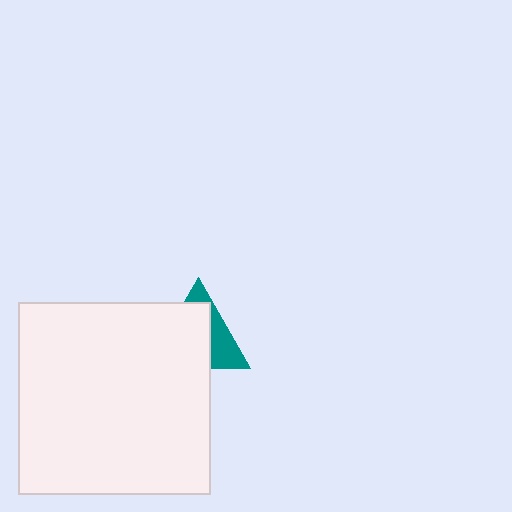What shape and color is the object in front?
The object in front is a white square.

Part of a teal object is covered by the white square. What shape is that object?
It is a triangle.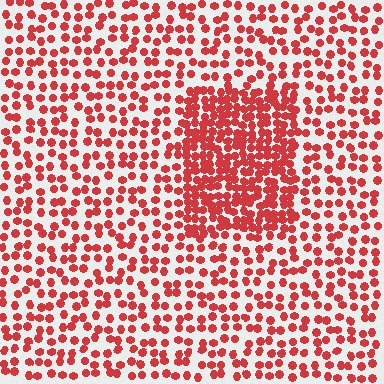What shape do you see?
I see a rectangle.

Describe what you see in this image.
The image contains small red elements arranged at two different densities. A rectangle-shaped region is visible where the elements are more densely packed than the surrounding area.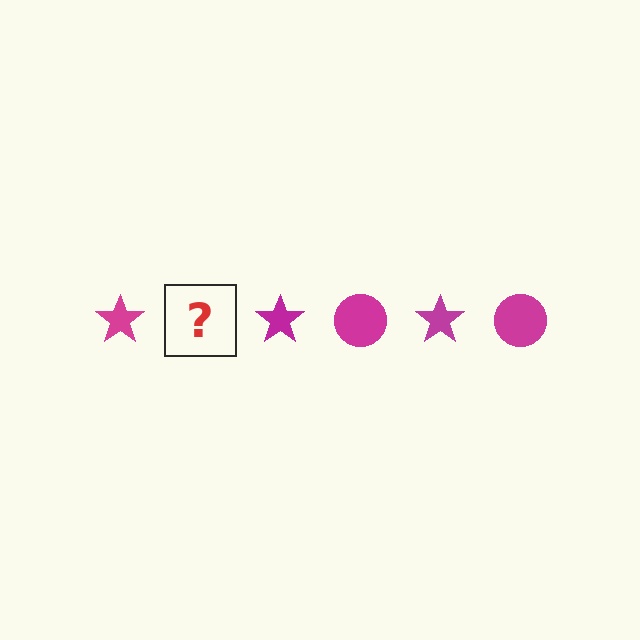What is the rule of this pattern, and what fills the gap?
The rule is that the pattern cycles through star, circle shapes in magenta. The gap should be filled with a magenta circle.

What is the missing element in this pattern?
The missing element is a magenta circle.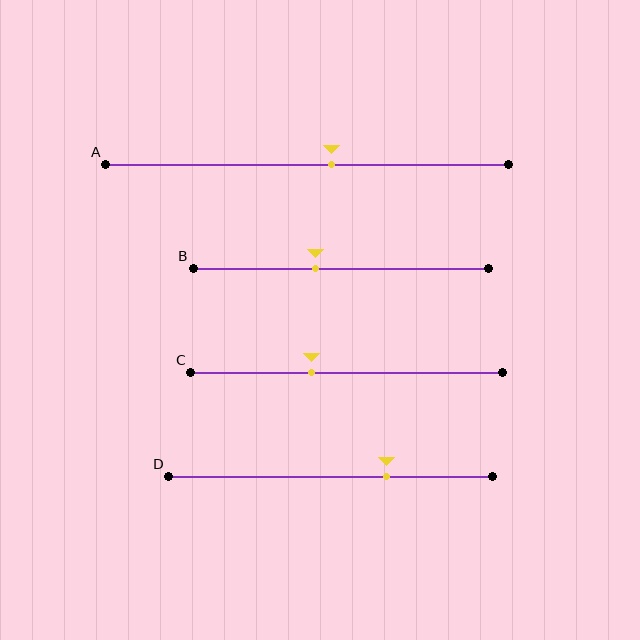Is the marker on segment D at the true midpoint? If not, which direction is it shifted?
No, the marker on segment D is shifted to the right by about 17% of the segment length.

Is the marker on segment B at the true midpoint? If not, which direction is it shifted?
No, the marker on segment B is shifted to the left by about 9% of the segment length.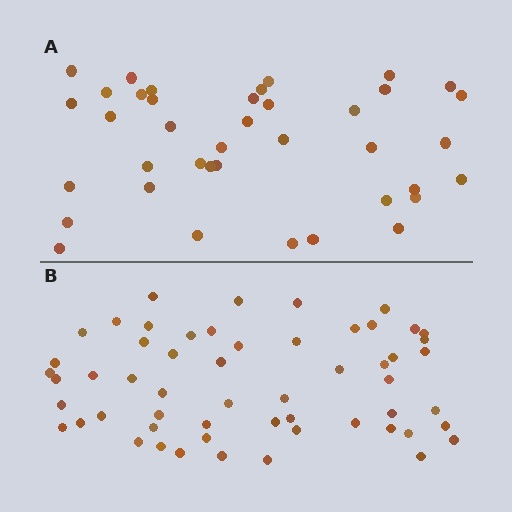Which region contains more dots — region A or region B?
Region B (the bottom region) has more dots.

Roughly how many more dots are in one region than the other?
Region B has approximately 15 more dots than region A.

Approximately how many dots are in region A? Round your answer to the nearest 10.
About 40 dots. (The exact count is 39, which rounds to 40.)